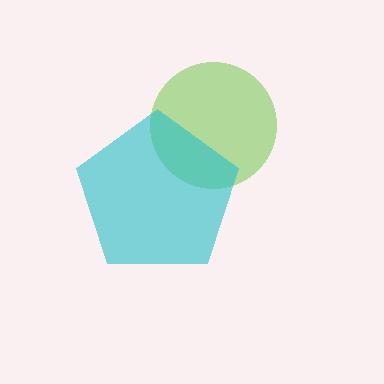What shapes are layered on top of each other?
The layered shapes are: a lime circle, a cyan pentagon.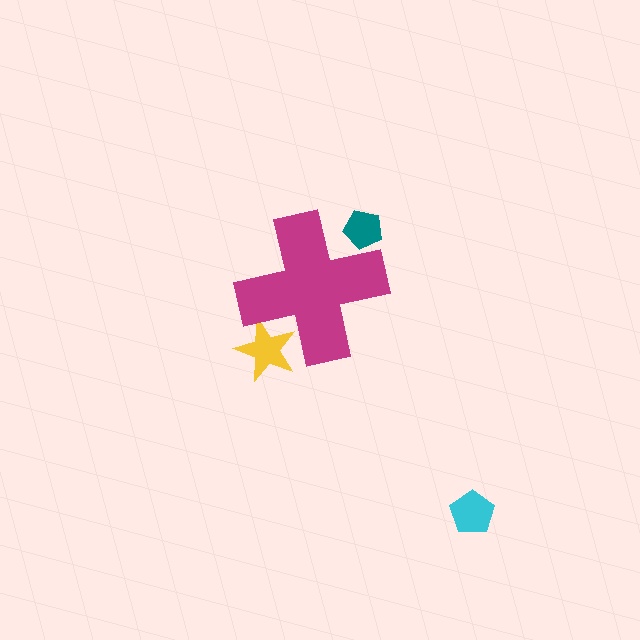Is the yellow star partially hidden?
Yes, the yellow star is partially hidden behind the magenta cross.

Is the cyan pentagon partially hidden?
No, the cyan pentagon is fully visible.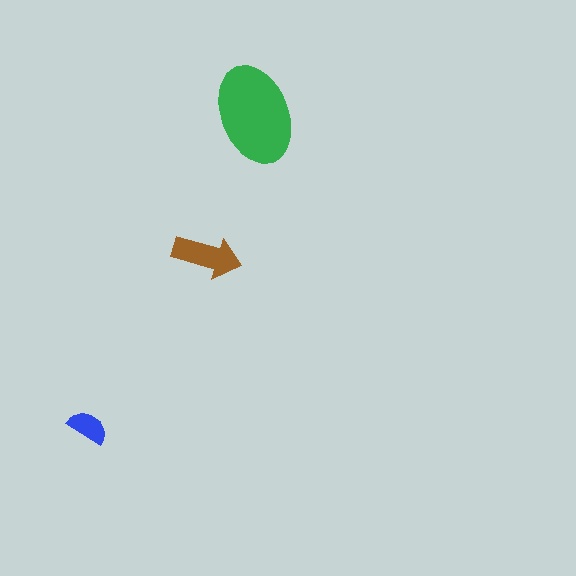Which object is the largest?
The green ellipse.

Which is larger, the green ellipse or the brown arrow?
The green ellipse.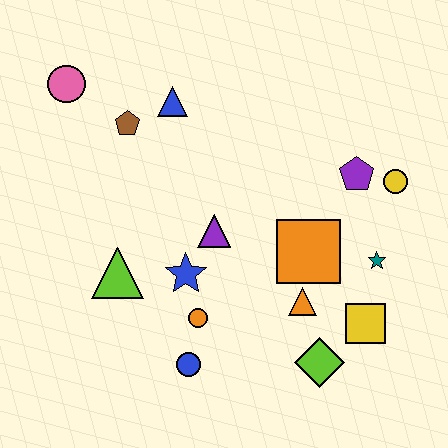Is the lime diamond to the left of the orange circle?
No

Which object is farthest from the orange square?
The pink circle is farthest from the orange square.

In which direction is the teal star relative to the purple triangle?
The teal star is to the right of the purple triangle.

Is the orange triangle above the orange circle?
Yes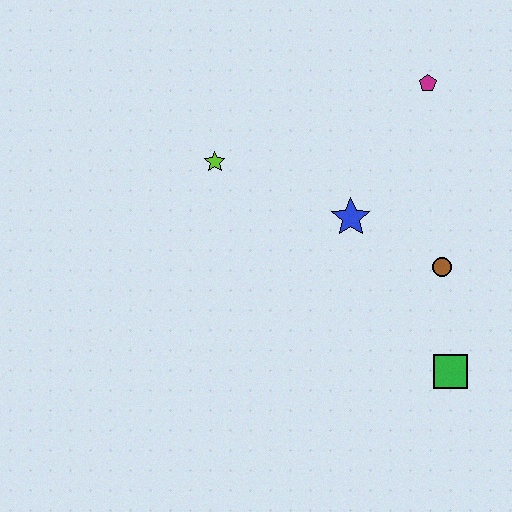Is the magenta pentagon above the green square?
Yes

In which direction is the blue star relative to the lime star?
The blue star is to the right of the lime star.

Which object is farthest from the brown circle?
The lime star is farthest from the brown circle.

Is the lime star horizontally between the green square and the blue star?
No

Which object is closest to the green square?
The brown circle is closest to the green square.